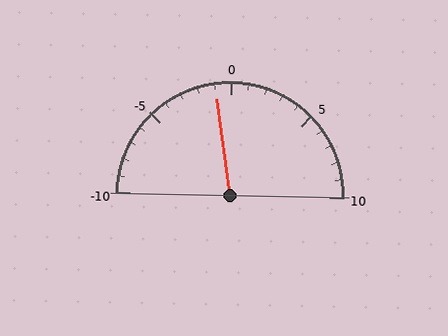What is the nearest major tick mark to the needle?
The nearest major tick mark is 0.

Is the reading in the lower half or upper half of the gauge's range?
The reading is in the lower half of the range (-10 to 10).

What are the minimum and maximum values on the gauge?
The gauge ranges from -10 to 10.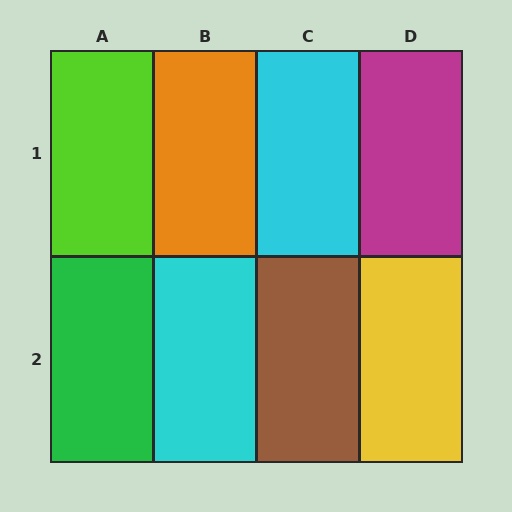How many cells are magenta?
1 cell is magenta.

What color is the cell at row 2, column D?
Yellow.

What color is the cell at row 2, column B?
Cyan.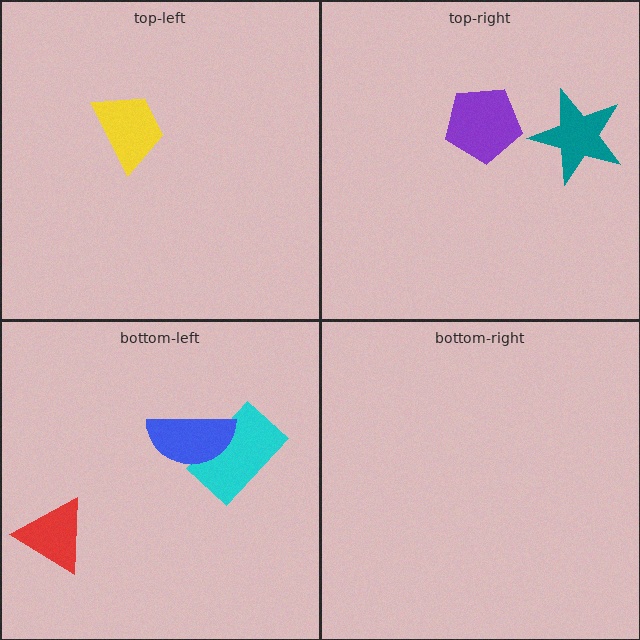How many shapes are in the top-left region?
1.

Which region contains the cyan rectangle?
The bottom-left region.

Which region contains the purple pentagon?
The top-right region.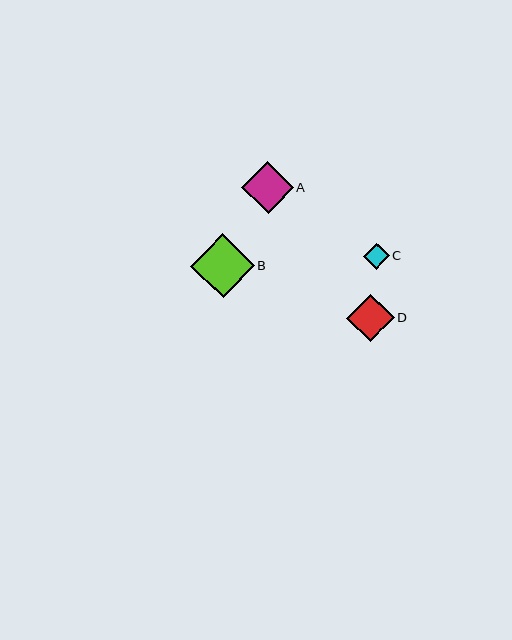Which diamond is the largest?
Diamond B is the largest with a size of approximately 64 pixels.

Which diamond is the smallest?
Diamond C is the smallest with a size of approximately 25 pixels.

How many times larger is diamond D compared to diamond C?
Diamond D is approximately 1.9 times the size of diamond C.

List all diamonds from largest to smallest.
From largest to smallest: B, A, D, C.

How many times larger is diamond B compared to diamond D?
Diamond B is approximately 1.3 times the size of diamond D.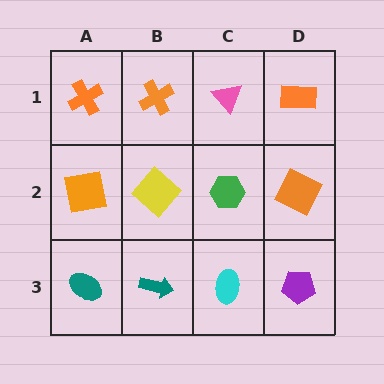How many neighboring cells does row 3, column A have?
2.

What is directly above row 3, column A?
An orange square.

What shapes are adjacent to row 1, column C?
A green hexagon (row 2, column C), an orange cross (row 1, column B), an orange rectangle (row 1, column D).